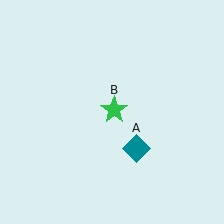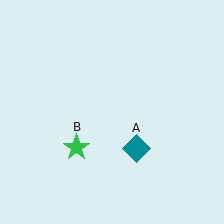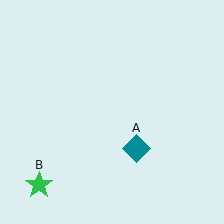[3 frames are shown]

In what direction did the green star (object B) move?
The green star (object B) moved down and to the left.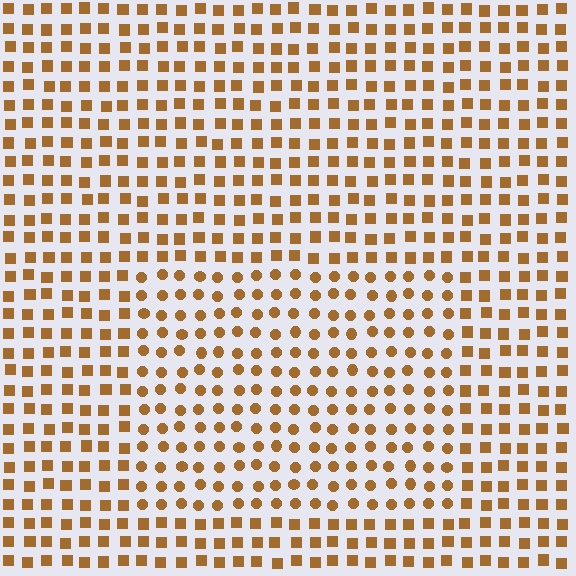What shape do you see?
I see a rectangle.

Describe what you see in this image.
The image is filled with small brown elements arranged in a uniform grid. A rectangle-shaped region contains circles, while the surrounding area contains squares. The boundary is defined purely by the change in element shape.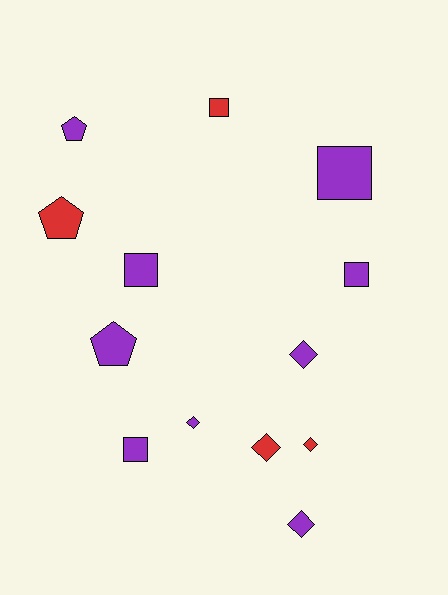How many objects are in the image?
There are 13 objects.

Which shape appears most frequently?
Square, with 5 objects.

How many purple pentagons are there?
There are 2 purple pentagons.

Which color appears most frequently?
Purple, with 9 objects.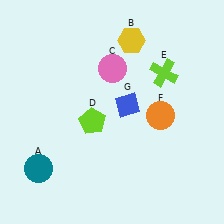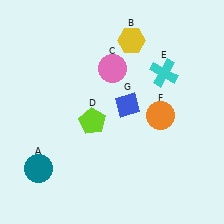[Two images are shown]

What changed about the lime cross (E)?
In Image 1, E is lime. In Image 2, it changed to cyan.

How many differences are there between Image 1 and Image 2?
There is 1 difference between the two images.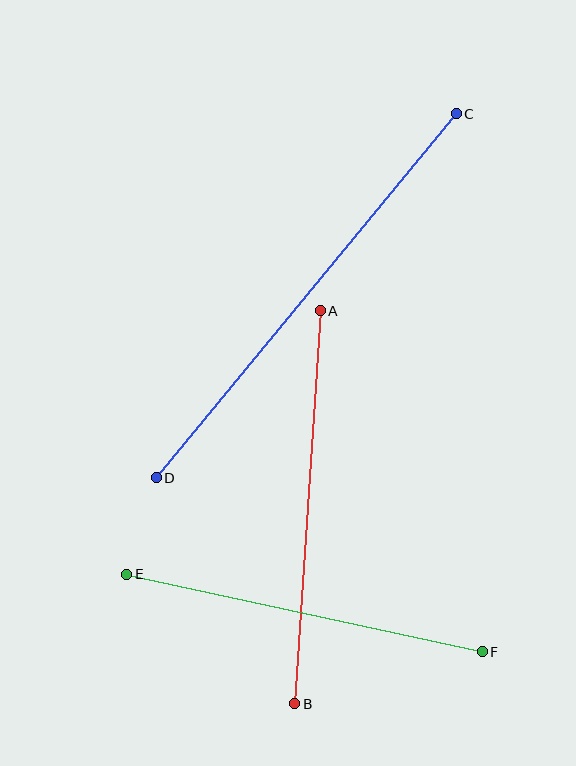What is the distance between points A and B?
The distance is approximately 394 pixels.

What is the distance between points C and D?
The distance is approximately 472 pixels.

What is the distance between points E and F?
The distance is approximately 364 pixels.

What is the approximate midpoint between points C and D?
The midpoint is at approximately (306, 296) pixels.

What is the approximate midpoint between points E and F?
The midpoint is at approximately (305, 613) pixels.